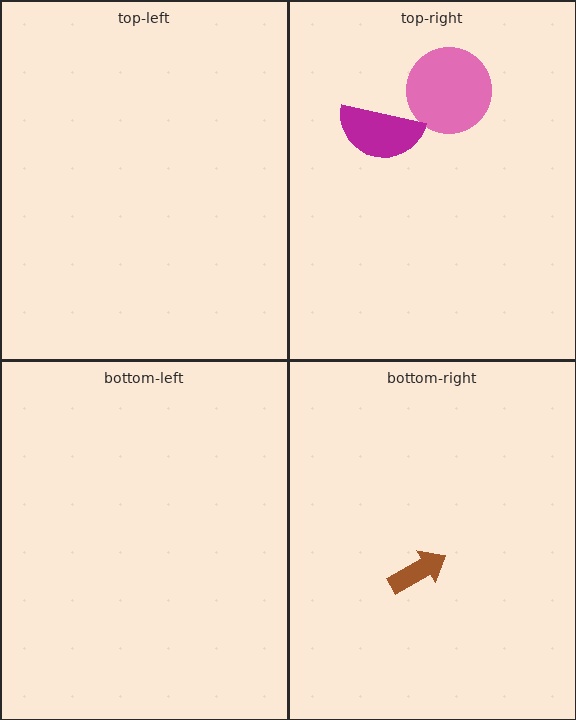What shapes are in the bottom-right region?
The brown arrow.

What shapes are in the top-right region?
The pink circle, the magenta semicircle.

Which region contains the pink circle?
The top-right region.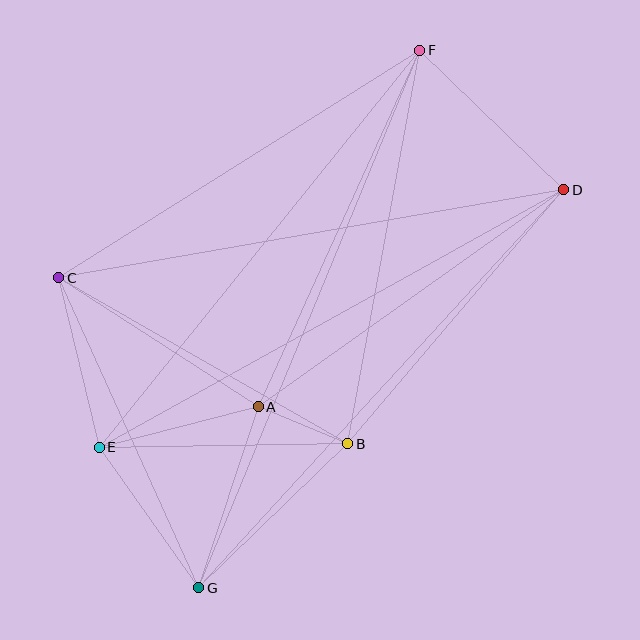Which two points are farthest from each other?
Points F and G are farthest from each other.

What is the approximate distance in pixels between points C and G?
The distance between C and G is approximately 340 pixels.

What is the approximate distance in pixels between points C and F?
The distance between C and F is approximately 427 pixels.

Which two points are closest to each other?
Points A and B are closest to each other.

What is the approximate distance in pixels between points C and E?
The distance between C and E is approximately 174 pixels.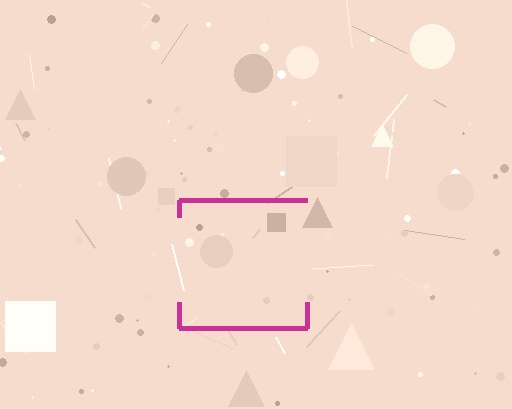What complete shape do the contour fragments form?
The contour fragments form a square.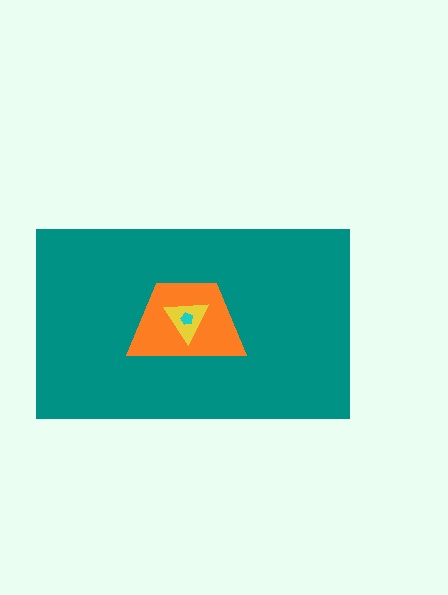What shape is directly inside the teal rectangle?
The orange trapezoid.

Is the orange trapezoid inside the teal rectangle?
Yes.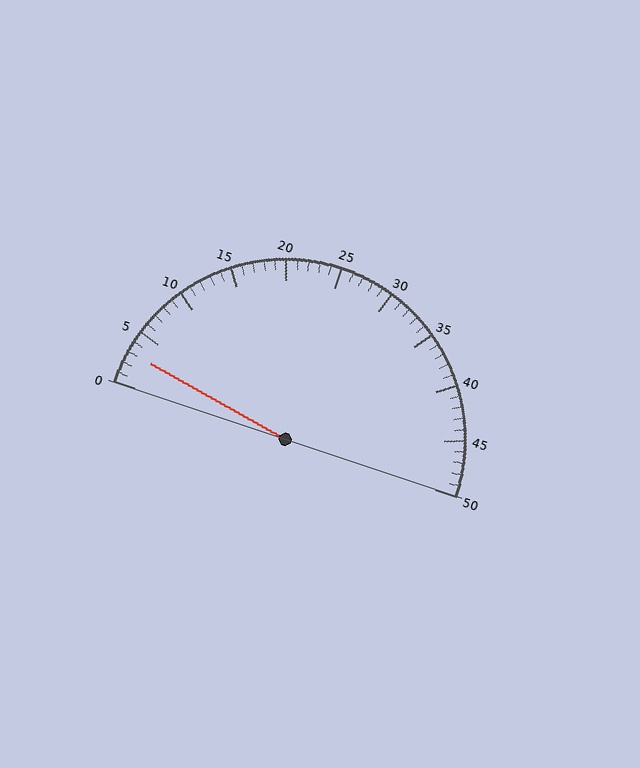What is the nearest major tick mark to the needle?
The nearest major tick mark is 5.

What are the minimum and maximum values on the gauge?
The gauge ranges from 0 to 50.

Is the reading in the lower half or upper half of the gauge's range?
The reading is in the lower half of the range (0 to 50).